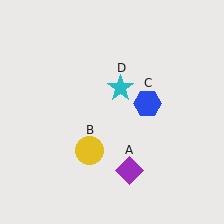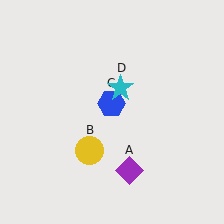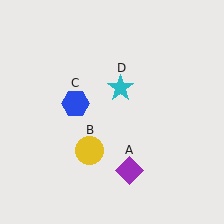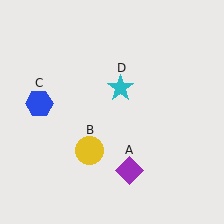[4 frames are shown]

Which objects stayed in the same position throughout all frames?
Purple diamond (object A) and yellow circle (object B) and cyan star (object D) remained stationary.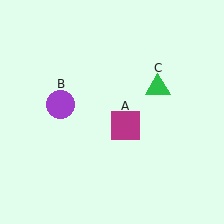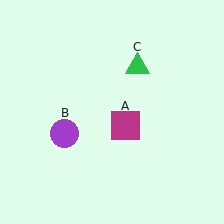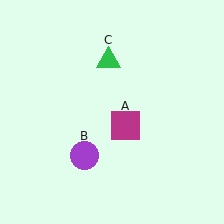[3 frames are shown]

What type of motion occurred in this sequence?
The purple circle (object B), green triangle (object C) rotated counterclockwise around the center of the scene.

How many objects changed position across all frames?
2 objects changed position: purple circle (object B), green triangle (object C).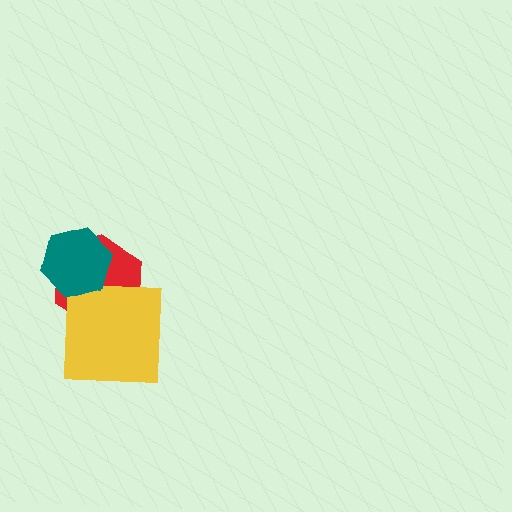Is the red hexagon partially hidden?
Yes, it is partially covered by another shape.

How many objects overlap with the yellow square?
1 object overlaps with the yellow square.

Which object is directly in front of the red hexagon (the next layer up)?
The yellow square is directly in front of the red hexagon.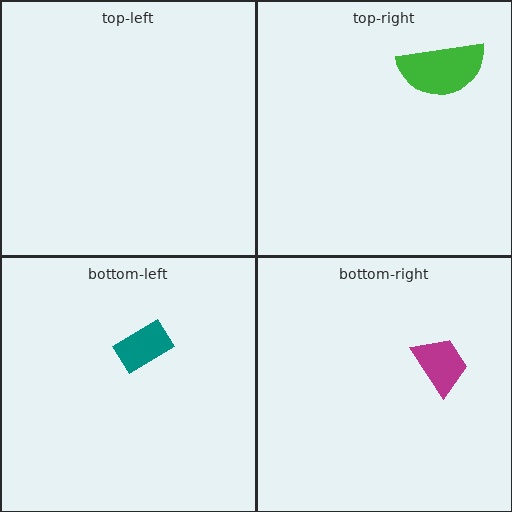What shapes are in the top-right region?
The green semicircle.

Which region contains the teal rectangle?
The bottom-left region.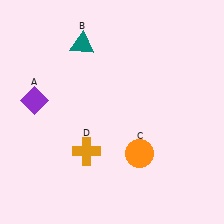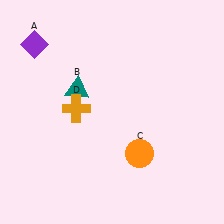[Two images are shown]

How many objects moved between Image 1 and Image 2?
3 objects moved between the two images.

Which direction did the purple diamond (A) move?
The purple diamond (A) moved up.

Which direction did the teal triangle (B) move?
The teal triangle (B) moved down.